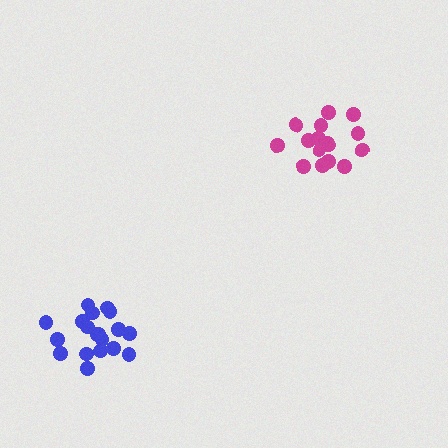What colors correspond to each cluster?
The clusters are colored: magenta, blue.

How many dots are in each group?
Group 1: 16 dots, Group 2: 19 dots (35 total).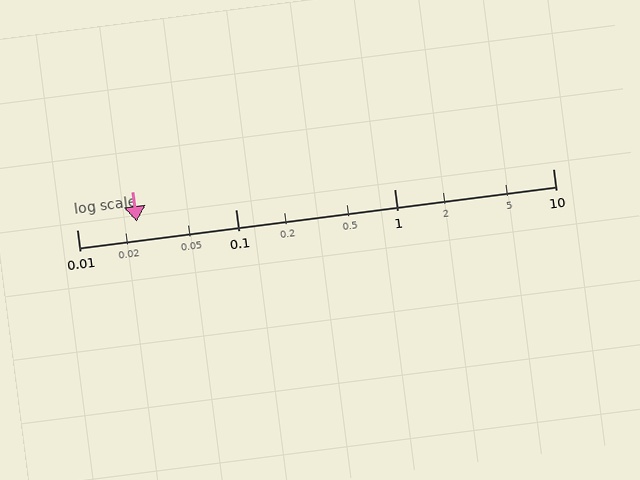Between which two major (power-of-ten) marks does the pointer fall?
The pointer is between 0.01 and 0.1.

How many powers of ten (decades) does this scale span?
The scale spans 3 decades, from 0.01 to 10.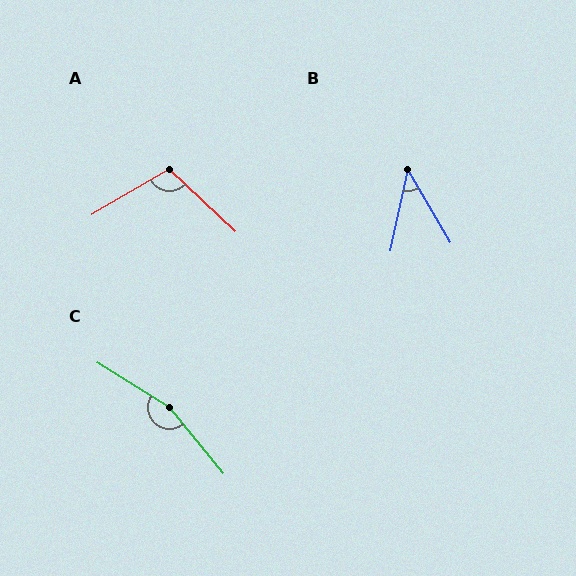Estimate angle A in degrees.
Approximately 106 degrees.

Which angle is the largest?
C, at approximately 161 degrees.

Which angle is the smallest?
B, at approximately 43 degrees.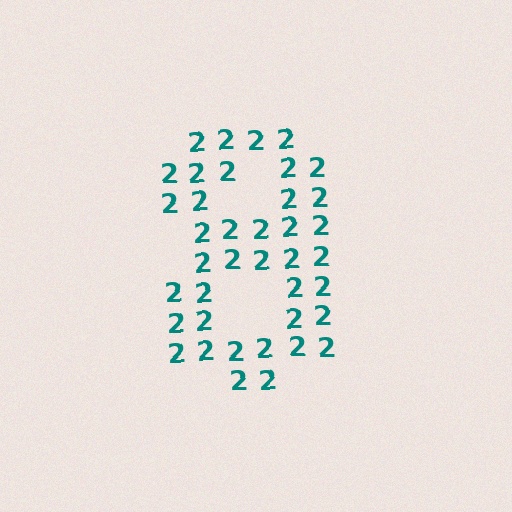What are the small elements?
The small elements are digit 2's.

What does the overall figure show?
The overall figure shows the digit 8.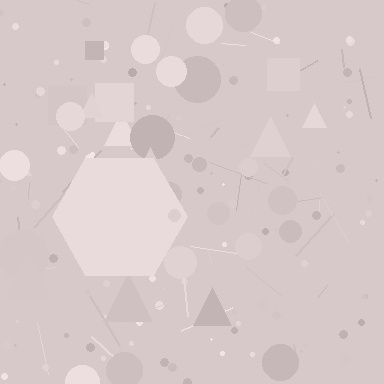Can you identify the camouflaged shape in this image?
The camouflaged shape is a hexagon.